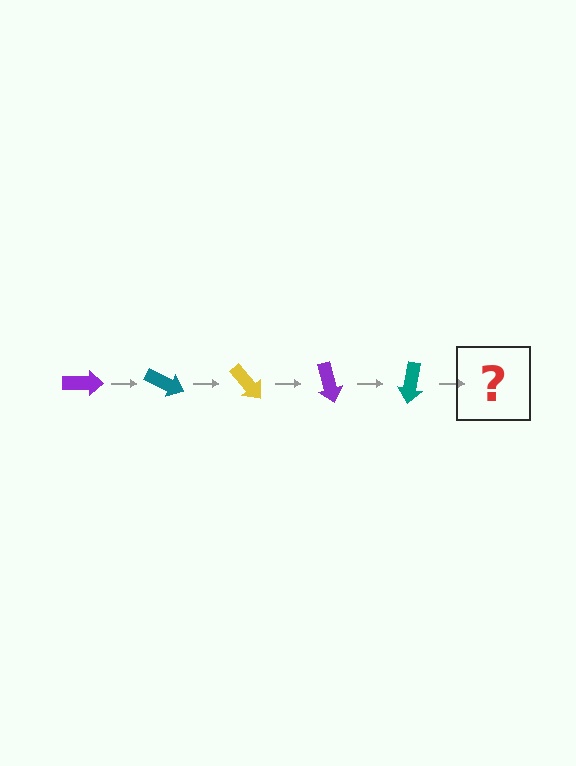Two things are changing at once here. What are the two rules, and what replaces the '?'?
The two rules are that it rotates 25 degrees each step and the color cycles through purple, teal, and yellow. The '?' should be a yellow arrow, rotated 125 degrees from the start.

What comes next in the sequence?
The next element should be a yellow arrow, rotated 125 degrees from the start.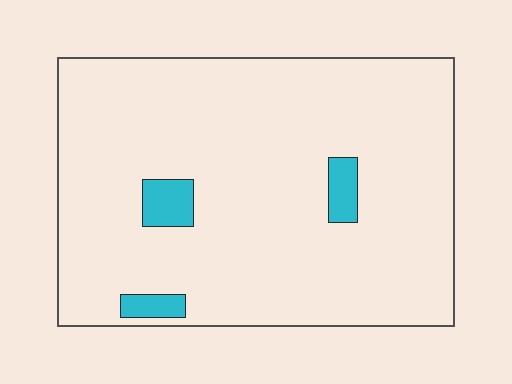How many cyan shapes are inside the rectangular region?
3.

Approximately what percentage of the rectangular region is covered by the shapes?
Approximately 5%.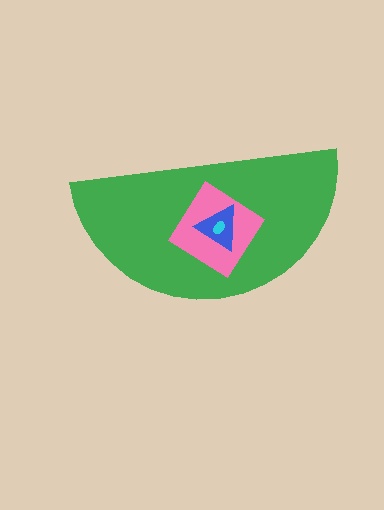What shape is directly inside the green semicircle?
The pink diamond.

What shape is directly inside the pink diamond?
The blue triangle.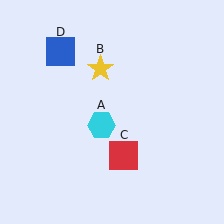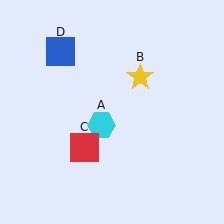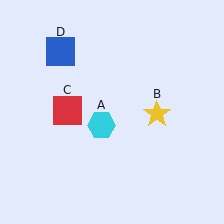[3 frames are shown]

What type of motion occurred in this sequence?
The yellow star (object B), red square (object C) rotated clockwise around the center of the scene.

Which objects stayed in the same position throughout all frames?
Cyan hexagon (object A) and blue square (object D) remained stationary.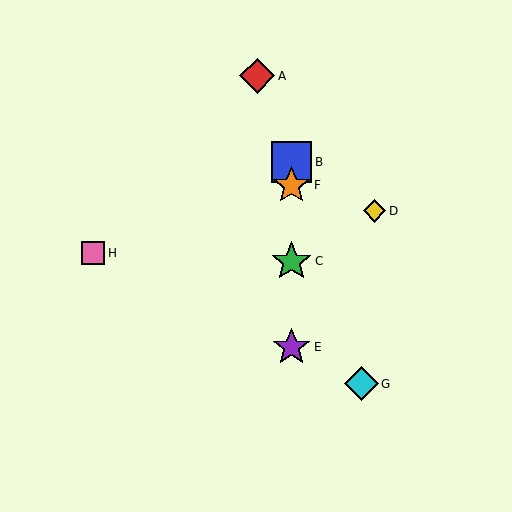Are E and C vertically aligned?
Yes, both are at x≈291.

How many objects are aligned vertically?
4 objects (B, C, E, F) are aligned vertically.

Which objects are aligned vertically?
Objects B, C, E, F are aligned vertically.